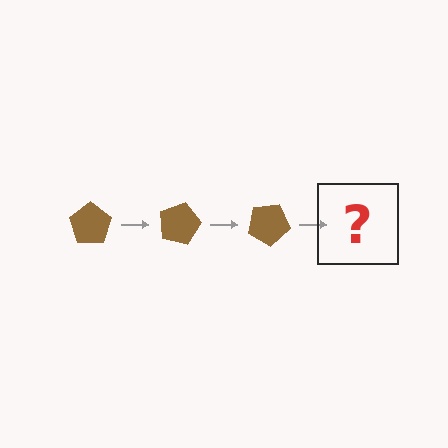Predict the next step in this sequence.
The next step is a brown pentagon rotated 45 degrees.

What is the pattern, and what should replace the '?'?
The pattern is that the pentagon rotates 15 degrees each step. The '?' should be a brown pentagon rotated 45 degrees.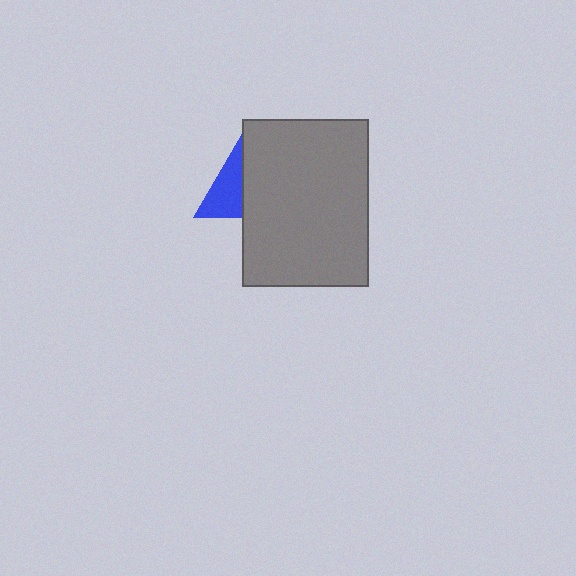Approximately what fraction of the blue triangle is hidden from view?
Roughly 52% of the blue triangle is hidden behind the gray rectangle.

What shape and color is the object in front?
The object in front is a gray rectangle.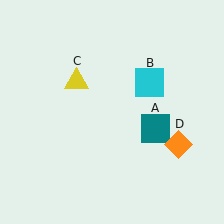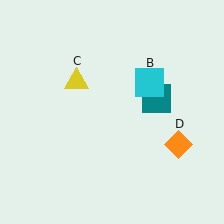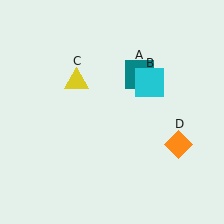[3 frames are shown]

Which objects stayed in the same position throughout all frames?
Cyan square (object B) and yellow triangle (object C) and orange diamond (object D) remained stationary.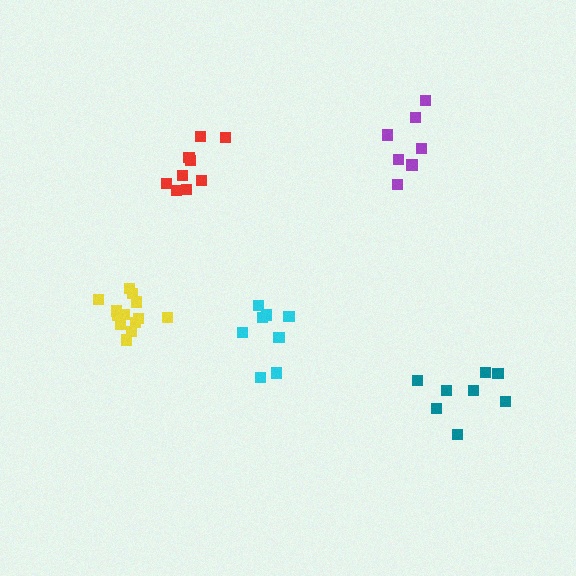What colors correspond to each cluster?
The clusters are colored: yellow, cyan, red, teal, purple.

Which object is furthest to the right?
The teal cluster is rightmost.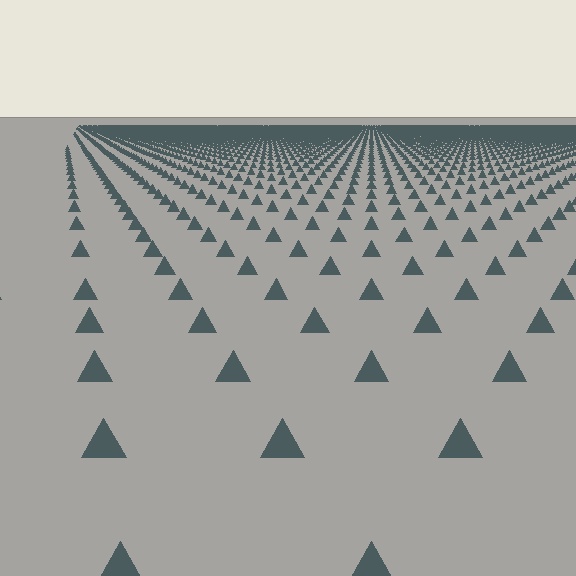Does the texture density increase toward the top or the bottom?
Density increases toward the top.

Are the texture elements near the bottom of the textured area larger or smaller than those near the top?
Larger. Near the bottom, elements are closer to the viewer and appear at a bigger on-screen size.